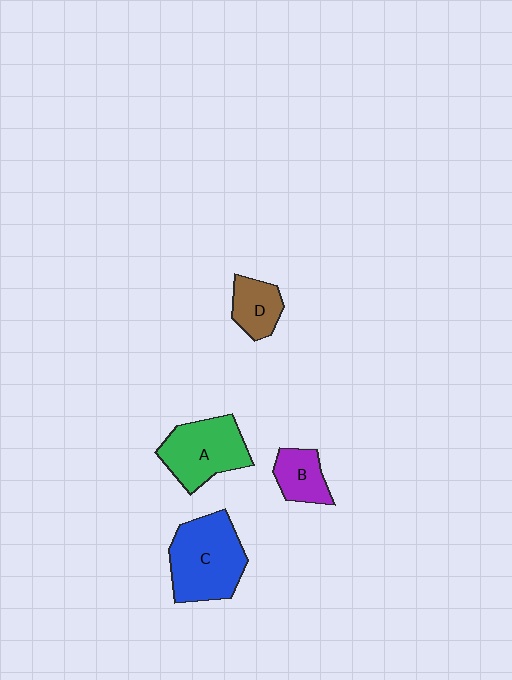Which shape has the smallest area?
Shape D (brown).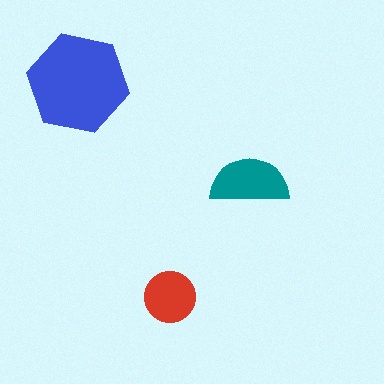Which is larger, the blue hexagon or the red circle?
The blue hexagon.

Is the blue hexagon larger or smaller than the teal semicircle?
Larger.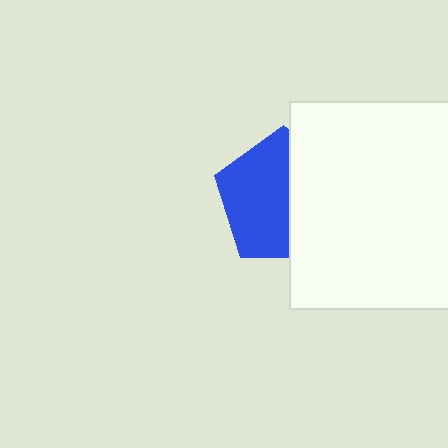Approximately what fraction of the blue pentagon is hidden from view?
Roughly 44% of the blue pentagon is hidden behind the white square.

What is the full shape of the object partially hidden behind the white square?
The partially hidden object is a blue pentagon.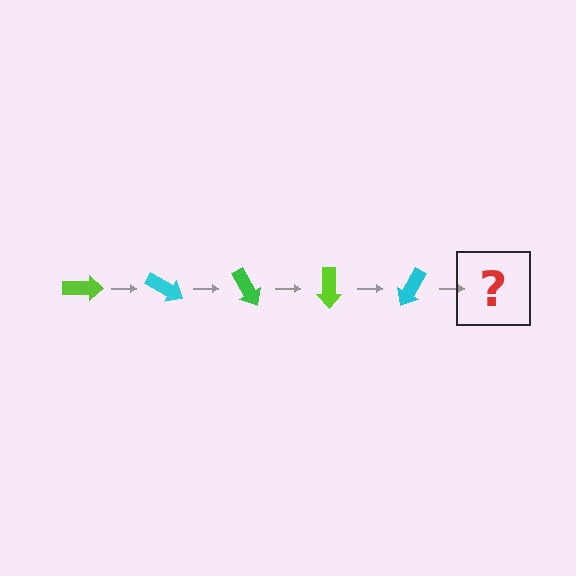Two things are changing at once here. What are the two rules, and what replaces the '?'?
The two rules are that it rotates 30 degrees each step and the color cycles through lime, cyan, and green. The '?' should be a green arrow, rotated 150 degrees from the start.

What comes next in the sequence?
The next element should be a green arrow, rotated 150 degrees from the start.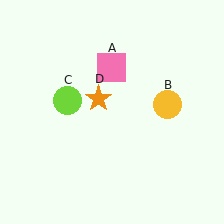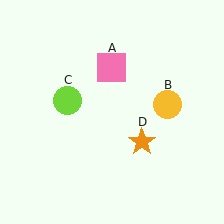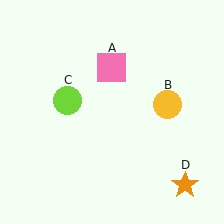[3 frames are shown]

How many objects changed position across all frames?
1 object changed position: orange star (object D).